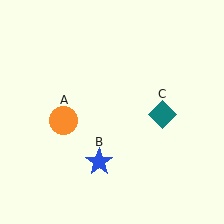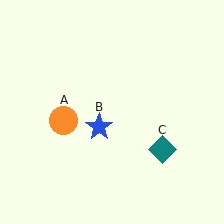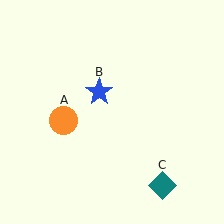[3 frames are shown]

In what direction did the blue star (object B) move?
The blue star (object B) moved up.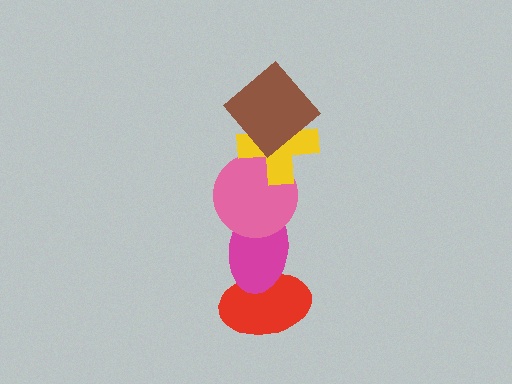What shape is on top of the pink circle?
The yellow cross is on top of the pink circle.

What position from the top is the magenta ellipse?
The magenta ellipse is 4th from the top.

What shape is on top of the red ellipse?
The magenta ellipse is on top of the red ellipse.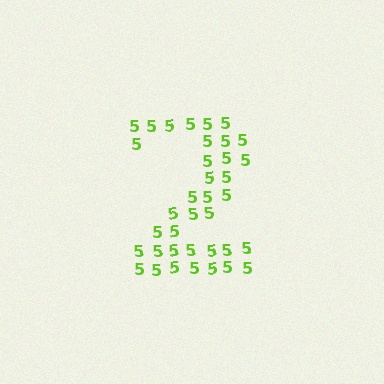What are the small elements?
The small elements are digit 5's.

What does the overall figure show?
The overall figure shows the digit 2.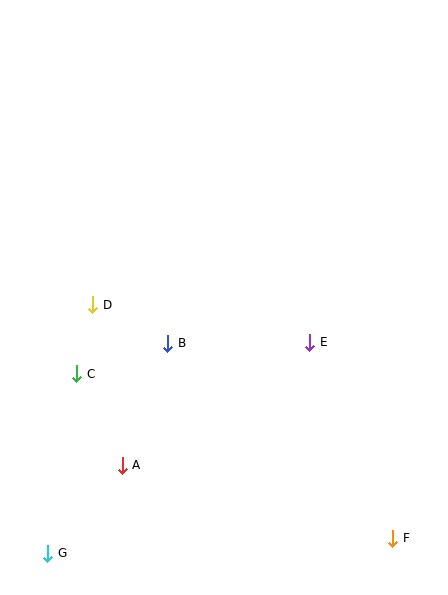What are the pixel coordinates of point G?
Point G is at (48, 553).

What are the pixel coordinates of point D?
Point D is at (93, 305).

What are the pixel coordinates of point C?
Point C is at (77, 374).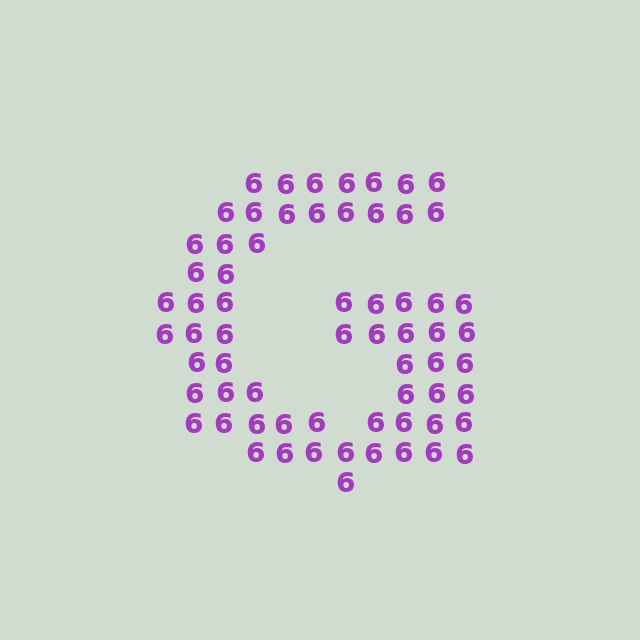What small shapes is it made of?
It is made of small digit 6's.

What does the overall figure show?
The overall figure shows the letter G.